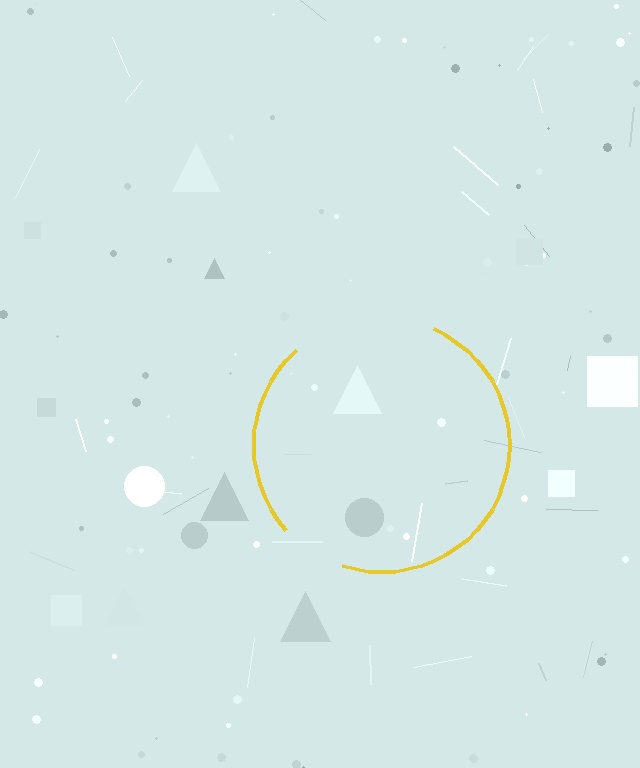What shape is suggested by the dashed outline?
The dashed outline suggests a circle.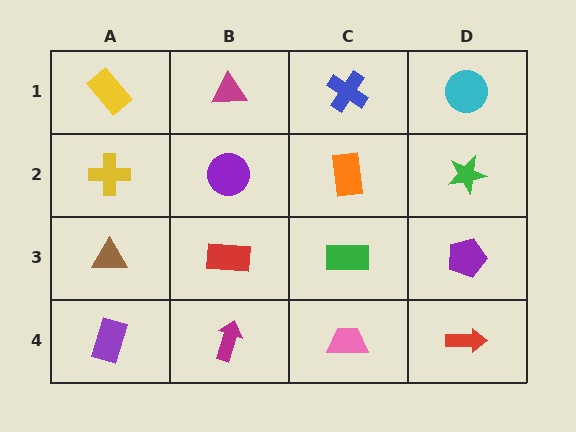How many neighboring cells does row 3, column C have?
4.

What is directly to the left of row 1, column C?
A magenta triangle.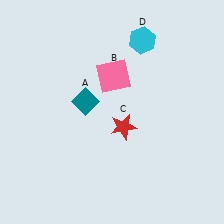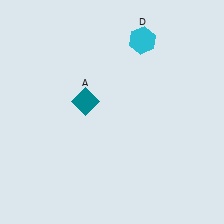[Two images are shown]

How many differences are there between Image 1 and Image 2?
There are 2 differences between the two images.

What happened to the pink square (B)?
The pink square (B) was removed in Image 2. It was in the top-right area of Image 1.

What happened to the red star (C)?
The red star (C) was removed in Image 2. It was in the bottom-right area of Image 1.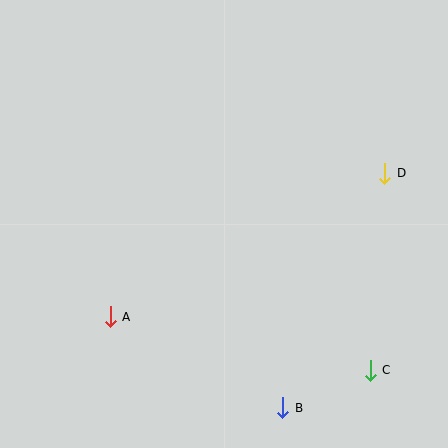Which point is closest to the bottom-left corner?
Point A is closest to the bottom-left corner.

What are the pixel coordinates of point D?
Point D is at (385, 173).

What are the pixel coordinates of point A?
Point A is at (110, 317).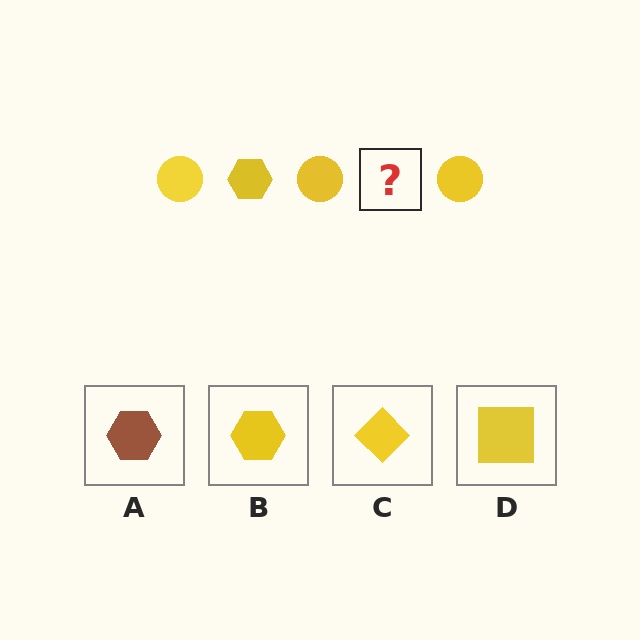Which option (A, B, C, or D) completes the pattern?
B.